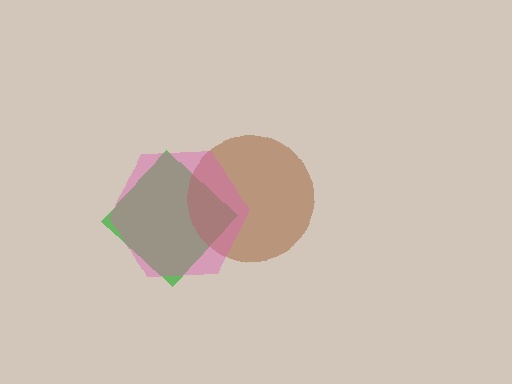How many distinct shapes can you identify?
There are 3 distinct shapes: a green diamond, a brown circle, a pink hexagon.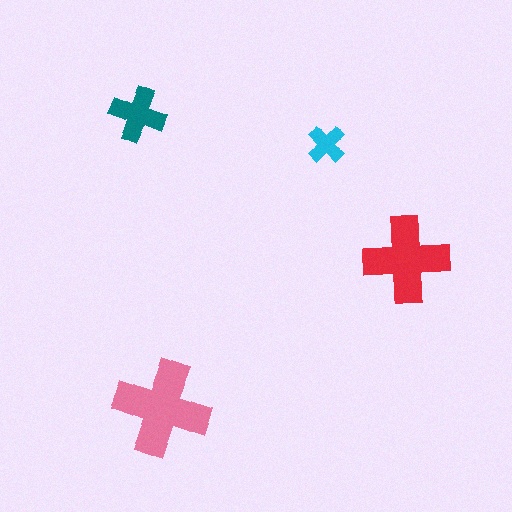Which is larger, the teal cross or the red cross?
The red one.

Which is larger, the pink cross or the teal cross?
The pink one.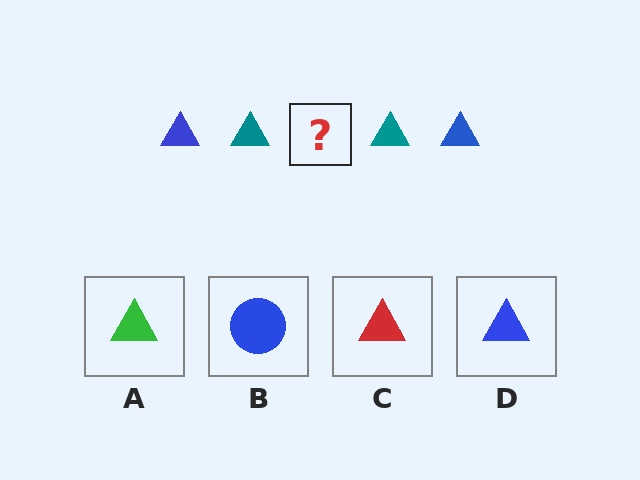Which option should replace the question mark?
Option D.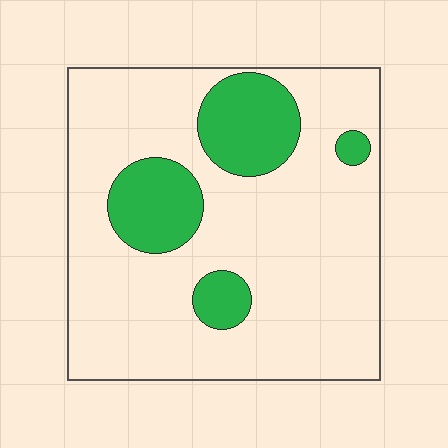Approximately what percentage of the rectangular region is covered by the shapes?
Approximately 20%.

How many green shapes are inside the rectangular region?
4.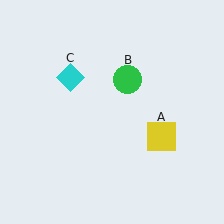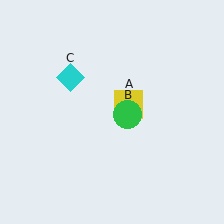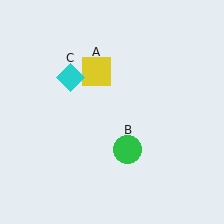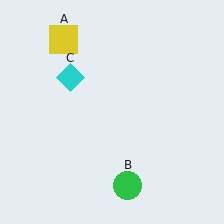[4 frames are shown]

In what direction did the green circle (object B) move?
The green circle (object B) moved down.